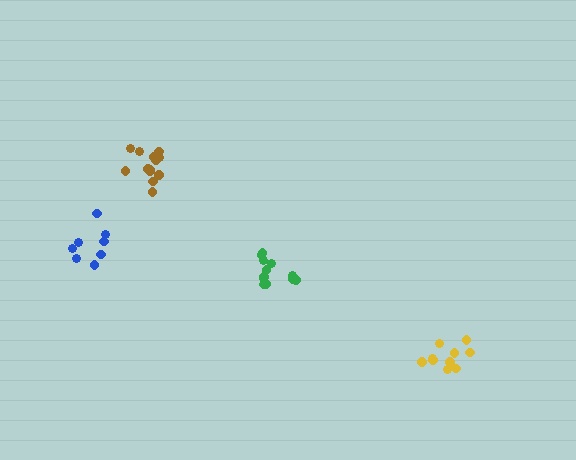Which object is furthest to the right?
The yellow cluster is rightmost.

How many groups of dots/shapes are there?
There are 4 groups.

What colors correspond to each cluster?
The clusters are colored: yellow, brown, green, blue.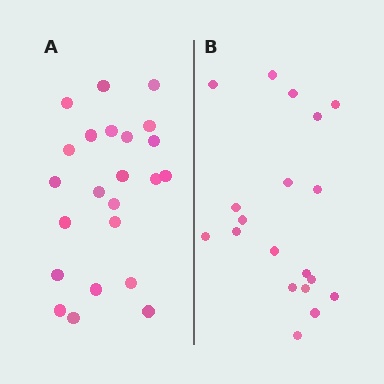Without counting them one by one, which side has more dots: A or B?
Region A (the left region) has more dots.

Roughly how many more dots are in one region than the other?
Region A has about 4 more dots than region B.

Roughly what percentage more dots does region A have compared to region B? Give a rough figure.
About 20% more.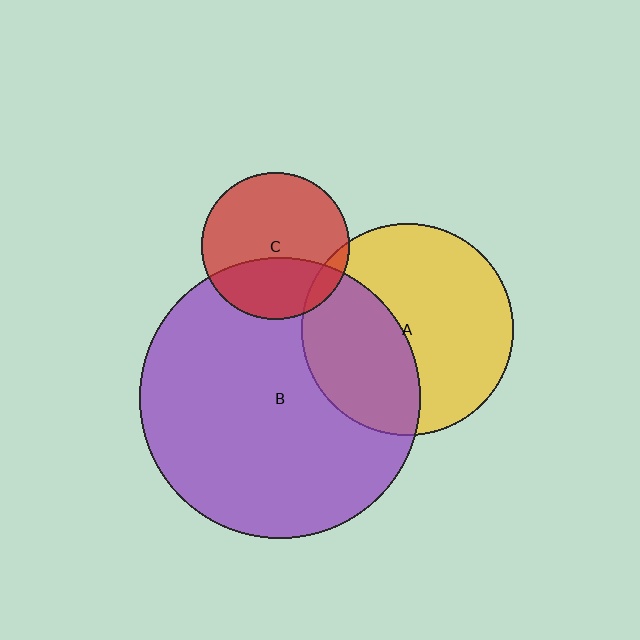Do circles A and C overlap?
Yes.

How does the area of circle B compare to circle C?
Approximately 3.6 times.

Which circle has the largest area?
Circle B (purple).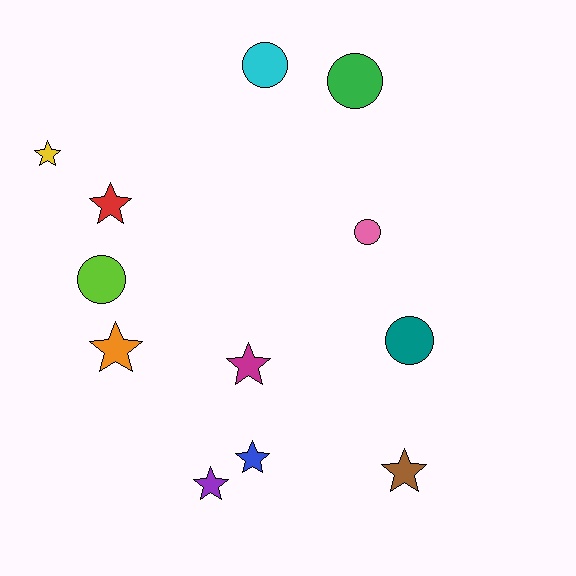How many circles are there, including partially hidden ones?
There are 5 circles.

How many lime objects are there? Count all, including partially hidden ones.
There is 1 lime object.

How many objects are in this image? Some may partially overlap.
There are 12 objects.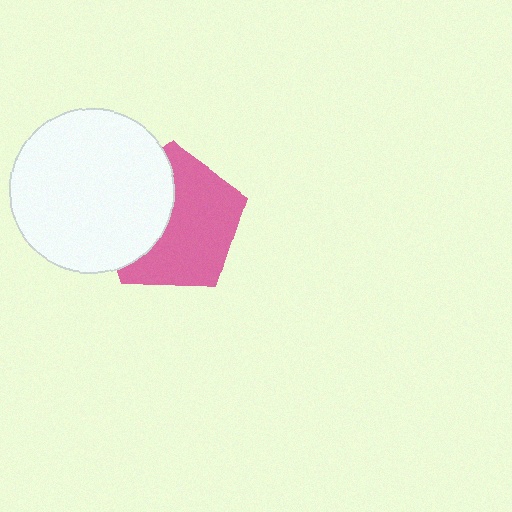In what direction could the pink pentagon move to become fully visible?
The pink pentagon could move right. That would shift it out from behind the white circle entirely.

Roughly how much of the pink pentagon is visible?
About half of it is visible (roughly 61%).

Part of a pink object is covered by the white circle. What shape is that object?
It is a pentagon.